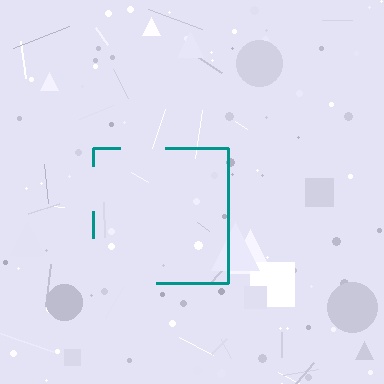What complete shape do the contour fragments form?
The contour fragments form a square.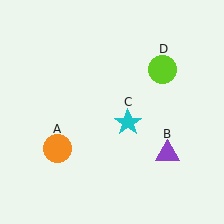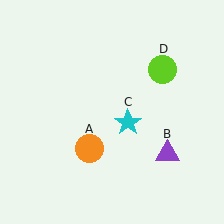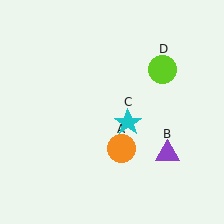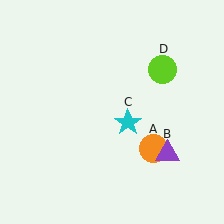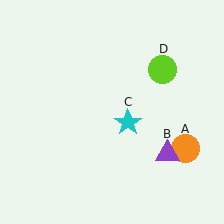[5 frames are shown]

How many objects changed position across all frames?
1 object changed position: orange circle (object A).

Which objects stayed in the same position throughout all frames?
Purple triangle (object B) and cyan star (object C) and lime circle (object D) remained stationary.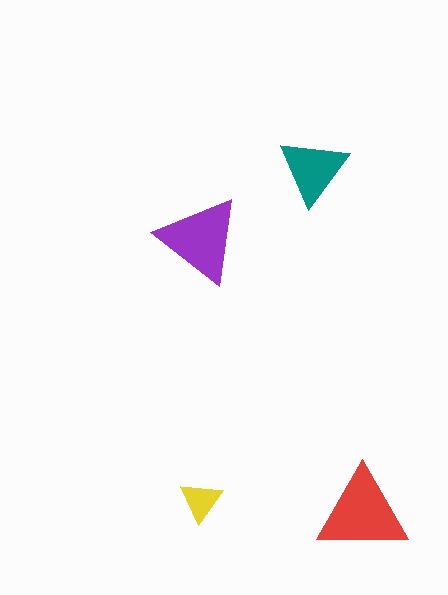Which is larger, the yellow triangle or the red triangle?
The red one.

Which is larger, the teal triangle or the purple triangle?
The purple one.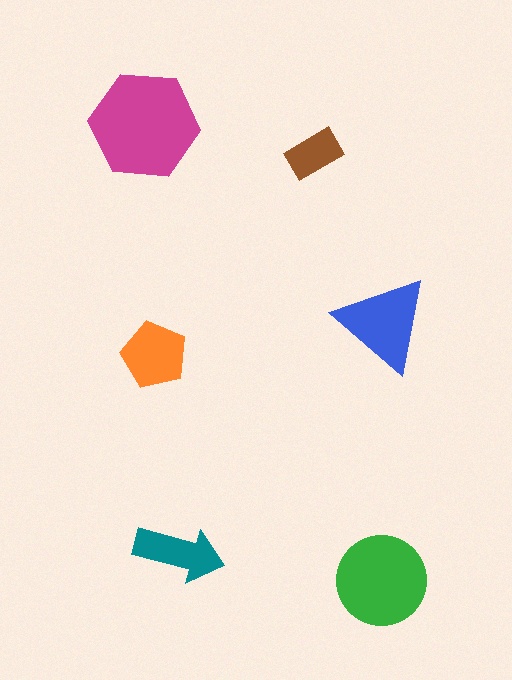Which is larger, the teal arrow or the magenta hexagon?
The magenta hexagon.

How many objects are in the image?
There are 6 objects in the image.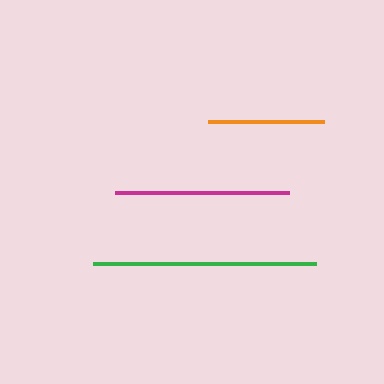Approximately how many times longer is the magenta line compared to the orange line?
The magenta line is approximately 1.5 times the length of the orange line.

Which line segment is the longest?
The green line is the longest at approximately 222 pixels.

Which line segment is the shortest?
The orange line is the shortest at approximately 117 pixels.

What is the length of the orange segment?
The orange segment is approximately 117 pixels long.